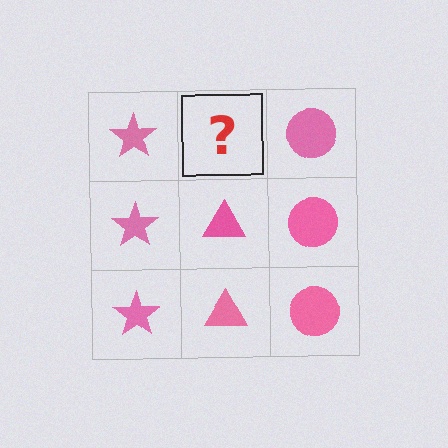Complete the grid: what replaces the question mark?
The question mark should be replaced with a pink triangle.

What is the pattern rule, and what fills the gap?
The rule is that each column has a consistent shape. The gap should be filled with a pink triangle.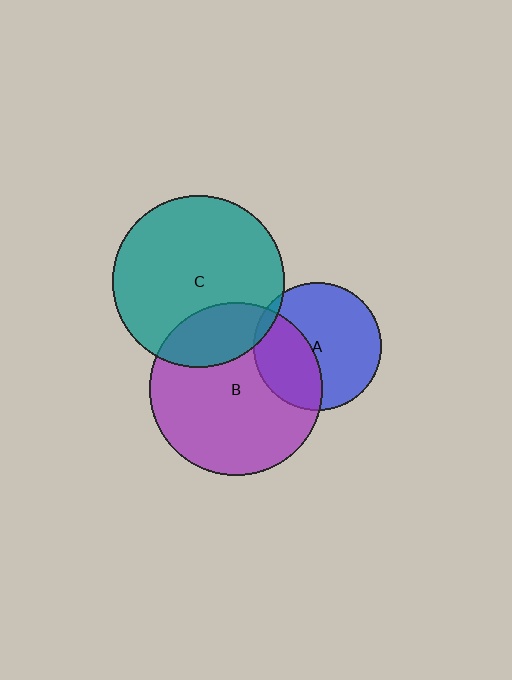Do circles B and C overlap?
Yes.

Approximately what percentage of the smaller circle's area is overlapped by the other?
Approximately 25%.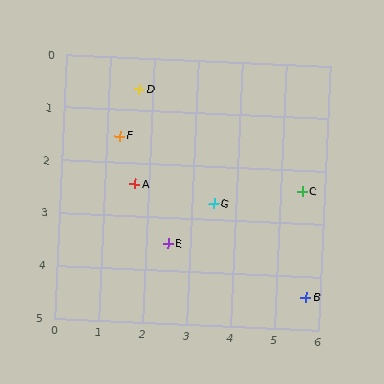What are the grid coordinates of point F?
Point F is at approximately (1.3, 1.5).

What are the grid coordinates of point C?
Point C is at approximately (5.5, 2.4).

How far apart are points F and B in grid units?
Points F and B are about 5.3 grid units apart.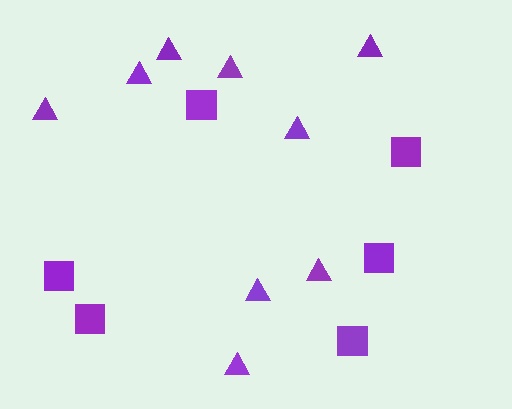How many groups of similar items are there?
There are 2 groups: one group of squares (6) and one group of triangles (9).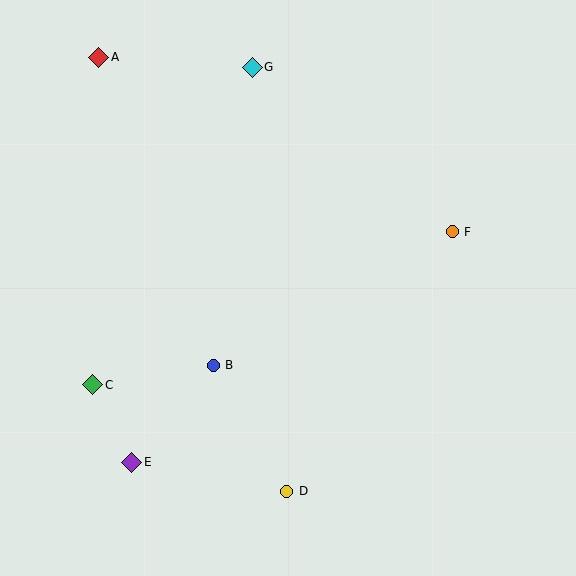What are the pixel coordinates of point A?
Point A is at (99, 57).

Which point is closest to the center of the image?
Point B at (213, 365) is closest to the center.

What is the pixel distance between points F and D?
The distance between F and D is 308 pixels.